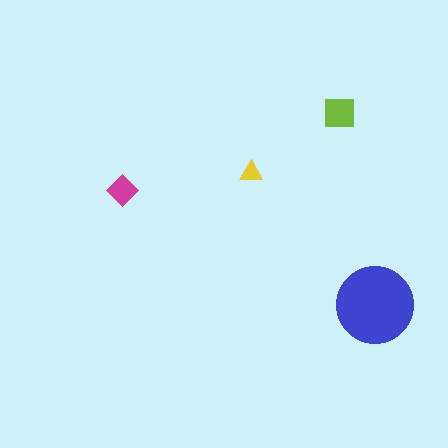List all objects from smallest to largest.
The yellow triangle, the magenta diamond, the lime square, the blue circle.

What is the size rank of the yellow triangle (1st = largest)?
4th.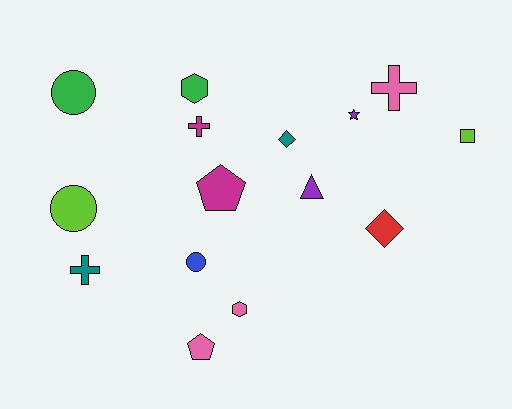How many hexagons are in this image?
There are 2 hexagons.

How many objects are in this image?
There are 15 objects.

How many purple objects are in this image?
There are 2 purple objects.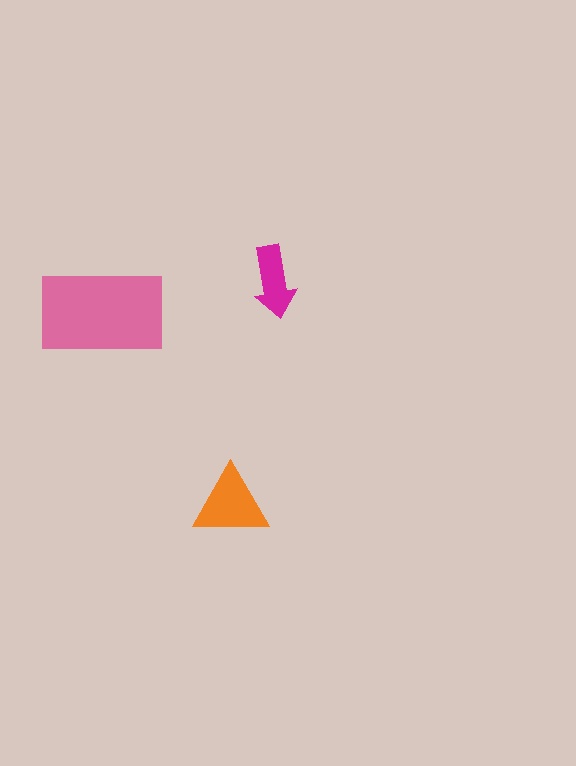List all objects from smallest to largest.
The magenta arrow, the orange triangle, the pink rectangle.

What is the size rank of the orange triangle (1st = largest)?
2nd.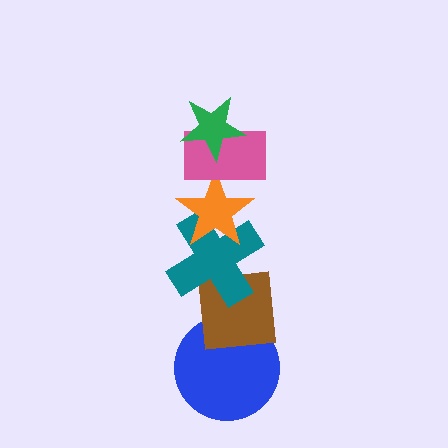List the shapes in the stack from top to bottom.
From top to bottom: the green star, the pink rectangle, the orange star, the teal cross, the brown square, the blue circle.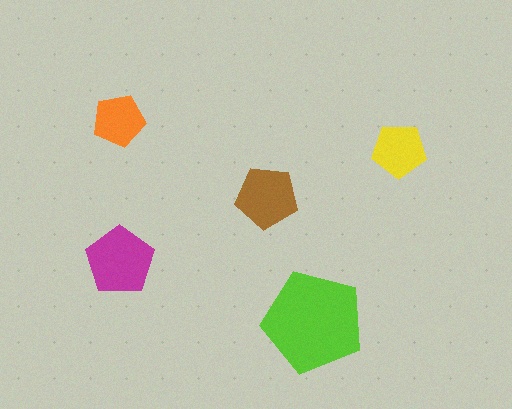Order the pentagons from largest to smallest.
the lime one, the magenta one, the brown one, the yellow one, the orange one.